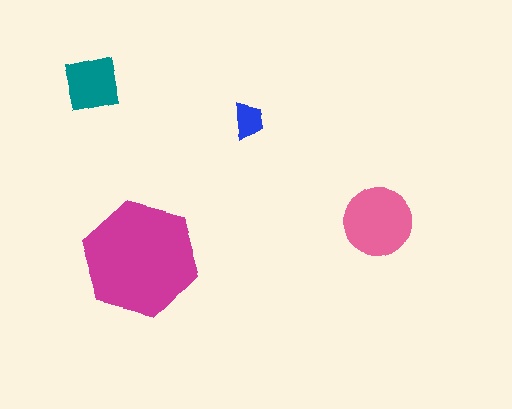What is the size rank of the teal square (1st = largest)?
3rd.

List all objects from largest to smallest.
The magenta hexagon, the pink circle, the teal square, the blue trapezoid.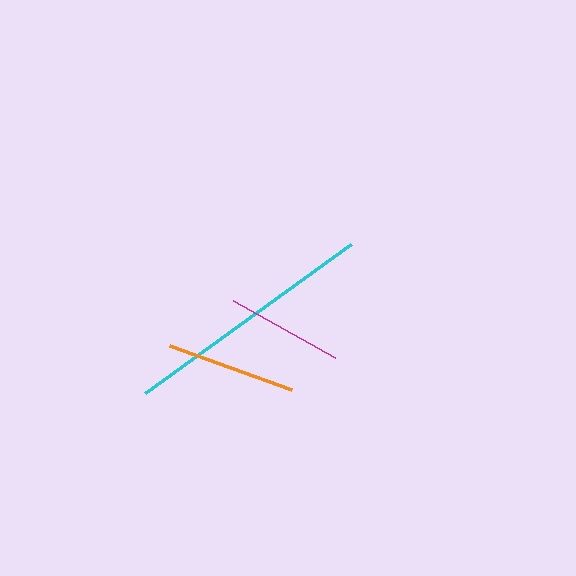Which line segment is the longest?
The cyan line is the longest at approximately 254 pixels.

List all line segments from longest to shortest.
From longest to shortest: cyan, orange, magenta.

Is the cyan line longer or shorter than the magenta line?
The cyan line is longer than the magenta line.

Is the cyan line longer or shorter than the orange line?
The cyan line is longer than the orange line.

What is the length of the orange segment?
The orange segment is approximately 129 pixels long.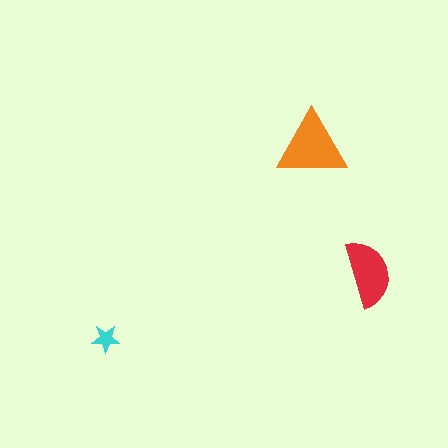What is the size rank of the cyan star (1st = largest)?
3rd.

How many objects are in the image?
There are 3 objects in the image.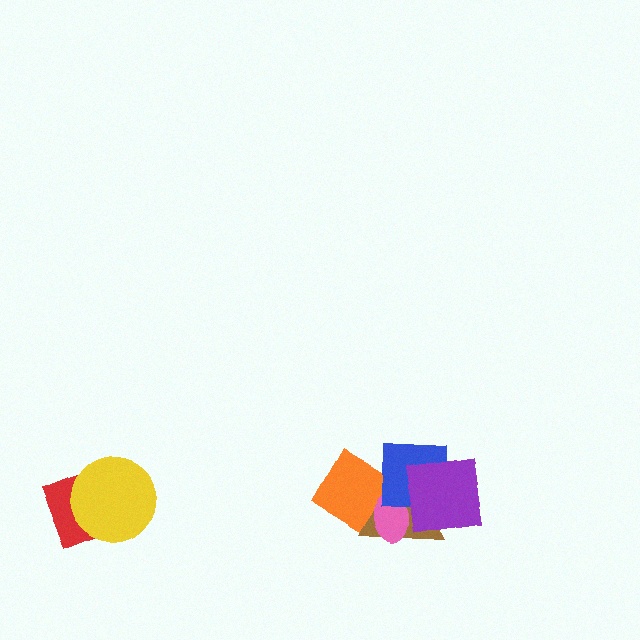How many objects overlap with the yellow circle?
1 object overlaps with the yellow circle.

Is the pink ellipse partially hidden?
Yes, it is partially covered by another shape.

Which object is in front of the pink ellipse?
The blue square is in front of the pink ellipse.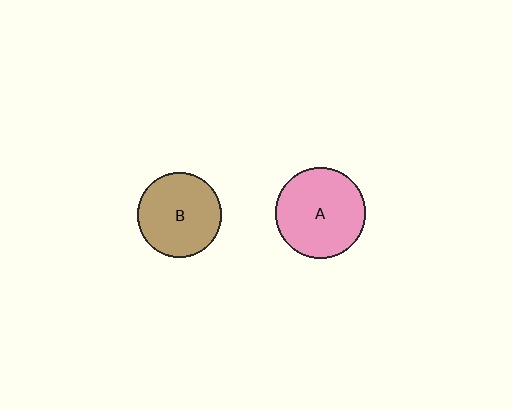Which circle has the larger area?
Circle A (pink).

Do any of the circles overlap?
No, none of the circles overlap.